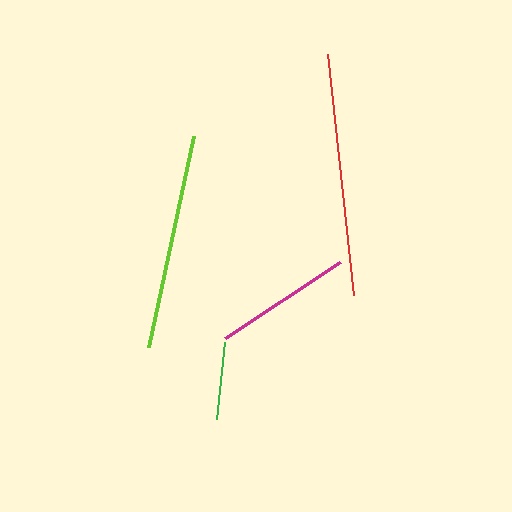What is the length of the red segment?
The red segment is approximately 242 pixels long.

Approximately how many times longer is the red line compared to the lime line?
The red line is approximately 1.1 times the length of the lime line.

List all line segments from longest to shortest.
From longest to shortest: red, lime, magenta, green.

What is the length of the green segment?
The green segment is approximately 78 pixels long.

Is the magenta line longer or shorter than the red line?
The red line is longer than the magenta line.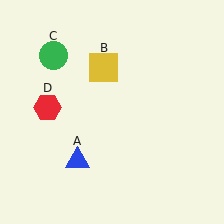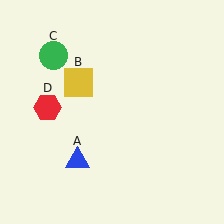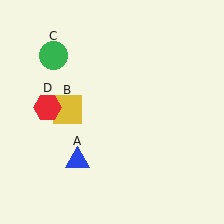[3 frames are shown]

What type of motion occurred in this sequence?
The yellow square (object B) rotated counterclockwise around the center of the scene.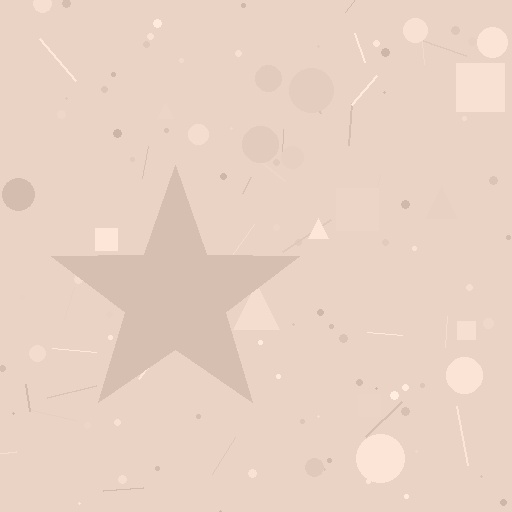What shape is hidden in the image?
A star is hidden in the image.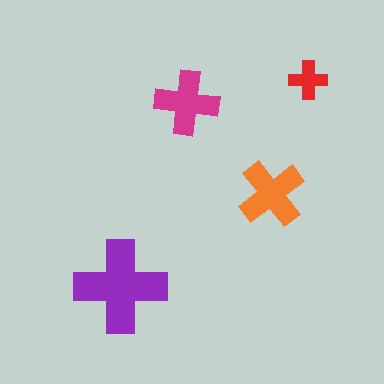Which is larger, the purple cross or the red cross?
The purple one.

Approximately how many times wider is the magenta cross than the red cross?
About 1.5 times wider.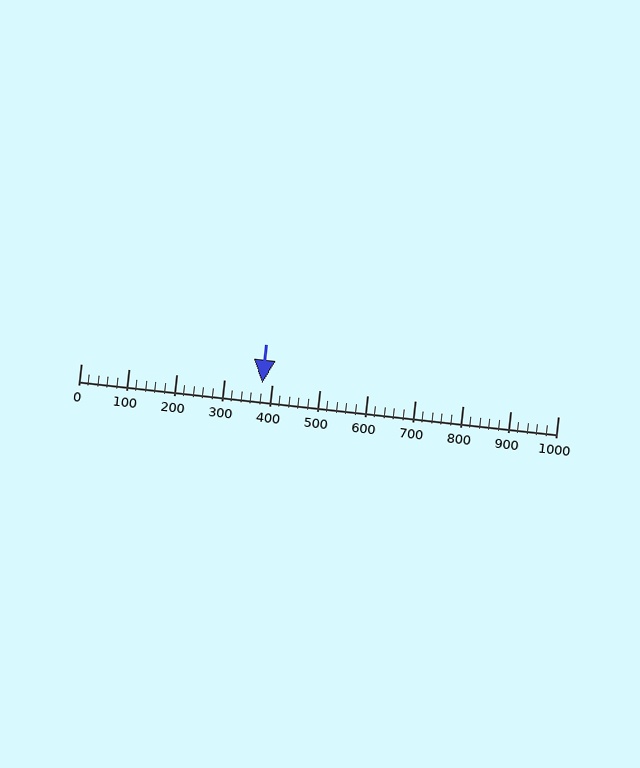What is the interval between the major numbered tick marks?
The major tick marks are spaced 100 units apart.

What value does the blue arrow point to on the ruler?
The blue arrow points to approximately 380.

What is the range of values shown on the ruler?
The ruler shows values from 0 to 1000.